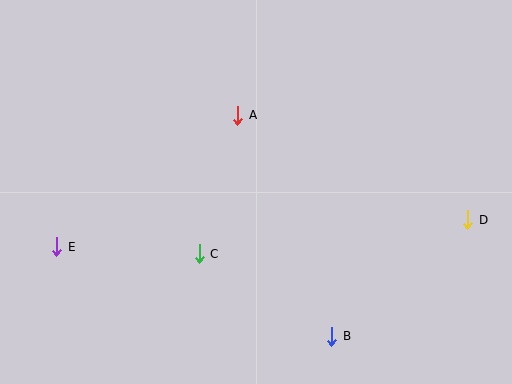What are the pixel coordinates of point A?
Point A is at (238, 115).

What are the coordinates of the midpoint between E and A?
The midpoint between E and A is at (147, 181).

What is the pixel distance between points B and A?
The distance between B and A is 240 pixels.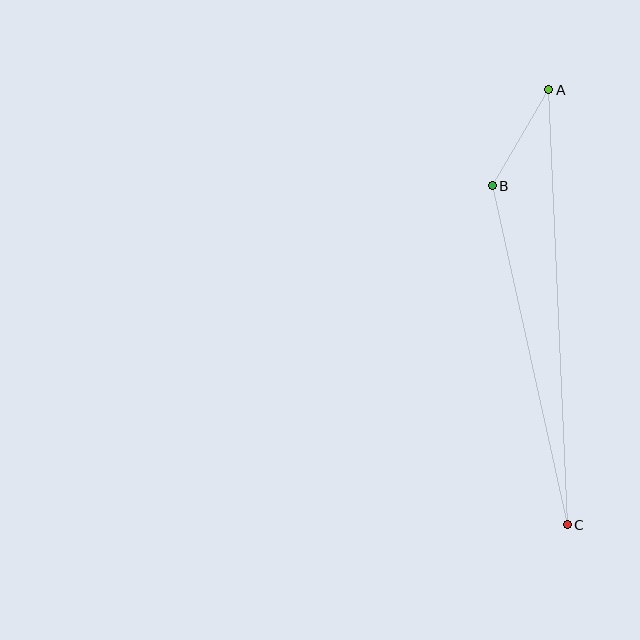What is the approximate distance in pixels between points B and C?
The distance between B and C is approximately 348 pixels.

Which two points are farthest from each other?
Points A and C are farthest from each other.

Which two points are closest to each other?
Points A and B are closest to each other.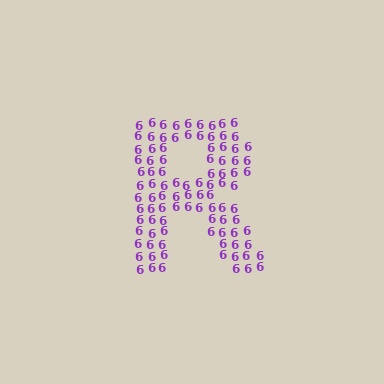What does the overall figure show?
The overall figure shows the letter R.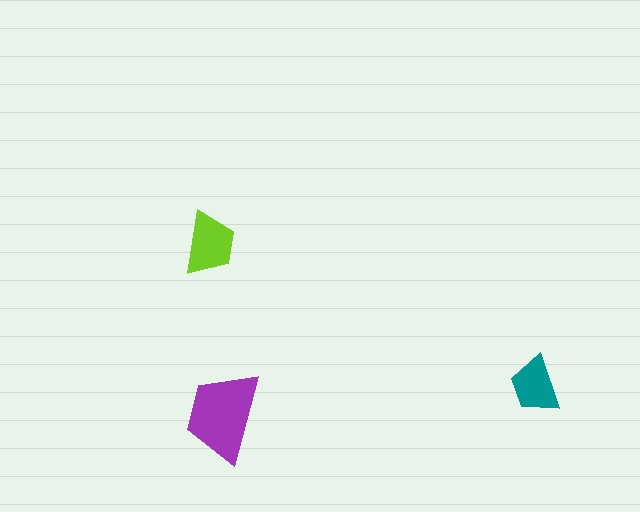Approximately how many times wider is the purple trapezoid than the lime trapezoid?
About 1.5 times wider.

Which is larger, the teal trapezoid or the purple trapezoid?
The purple one.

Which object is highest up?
The lime trapezoid is topmost.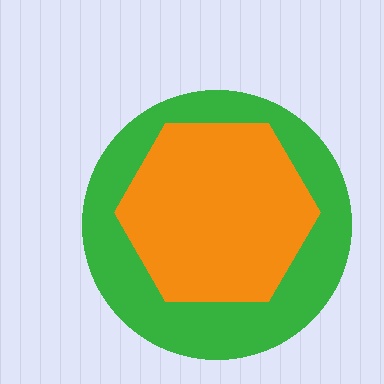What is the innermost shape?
The orange hexagon.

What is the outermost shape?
The green circle.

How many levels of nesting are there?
2.